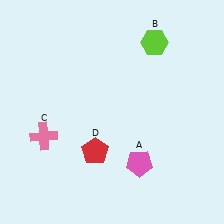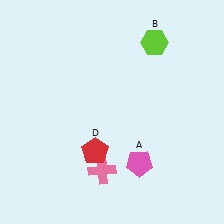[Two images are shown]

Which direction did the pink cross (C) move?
The pink cross (C) moved right.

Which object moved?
The pink cross (C) moved right.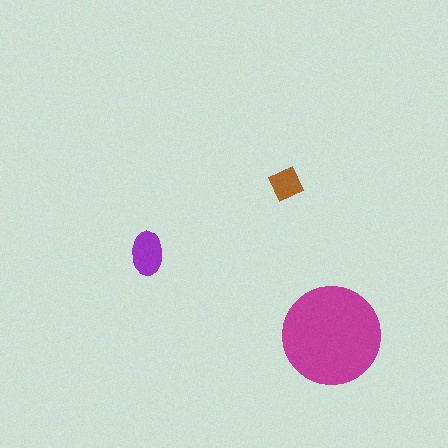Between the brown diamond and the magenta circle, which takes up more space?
The magenta circle.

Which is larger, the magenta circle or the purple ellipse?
The magenta circle.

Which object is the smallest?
The brown diamond.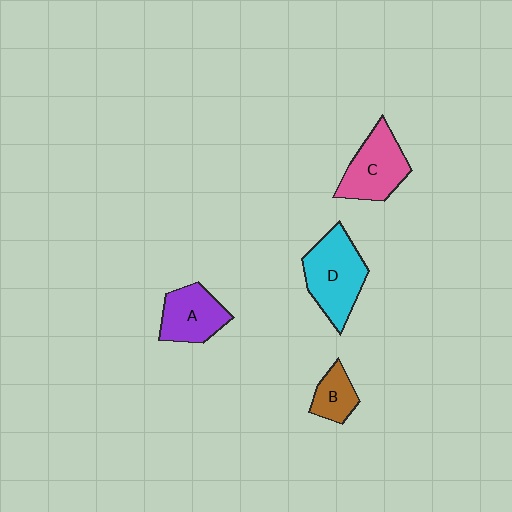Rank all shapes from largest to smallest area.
From largest to smallest: D (cyan), C (pink), A (purple), B (brown).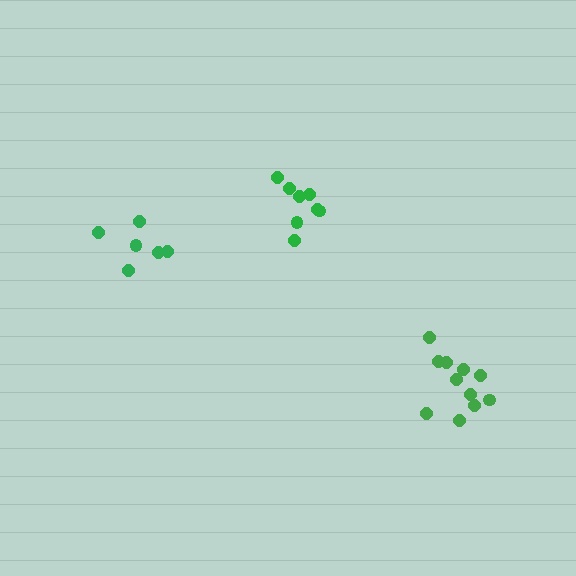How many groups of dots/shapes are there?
There are 3 groups.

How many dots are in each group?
Group 1: 8 dots, Group 2: 11 dots, Group 3: 6 dots (25 total).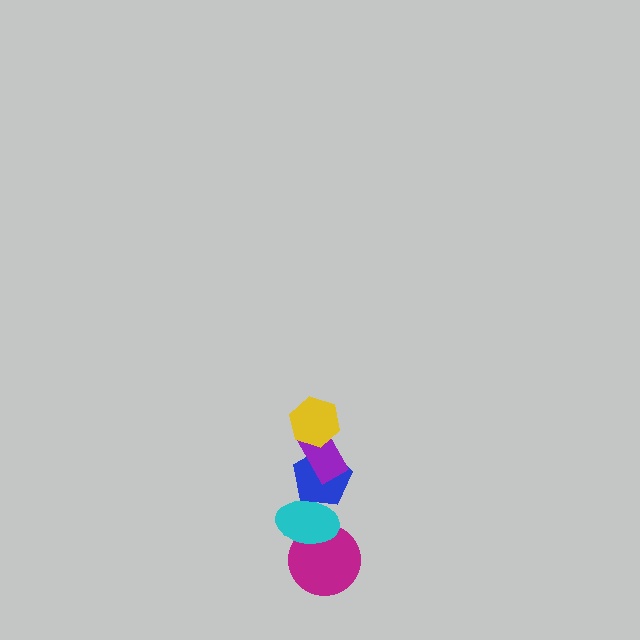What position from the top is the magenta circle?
The magenta circle is 5th from the top.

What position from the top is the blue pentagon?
The blue pentagon is 3rd from the top.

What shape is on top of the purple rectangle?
The yellow hexagon is on top of the purple rectangle.